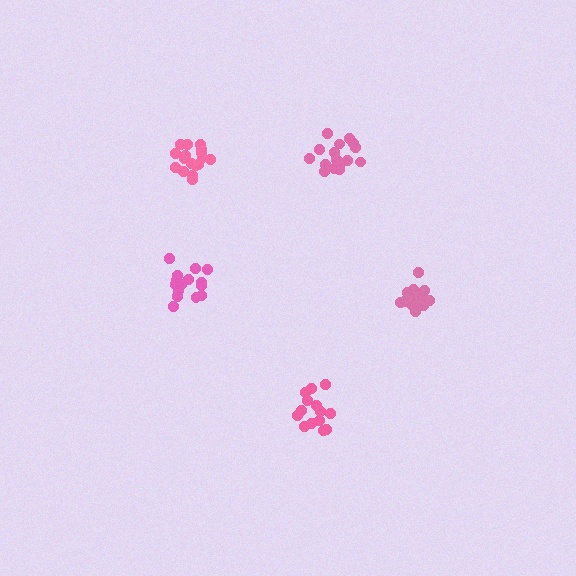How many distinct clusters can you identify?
There are 5 distinct clusters.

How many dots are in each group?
Group 1: 16 dots, Group 2: 15 dots, Group 3: 14 dots, Group 4: 17 dots, Group 5: 18 dots (80 total).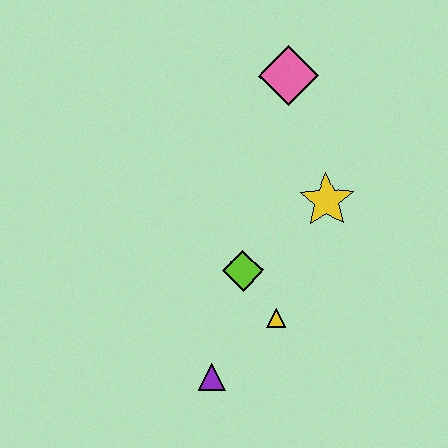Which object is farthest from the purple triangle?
The pink diamond is farthest from the purple triangle.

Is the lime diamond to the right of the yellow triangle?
No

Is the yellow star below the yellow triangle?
No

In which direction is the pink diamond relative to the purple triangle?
The pink diamond is above the purple triangle.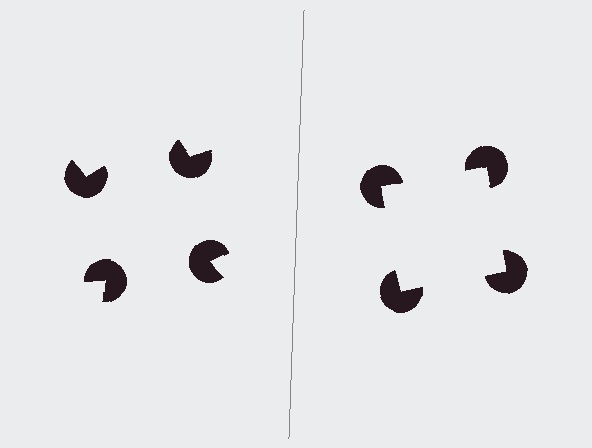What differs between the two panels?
The pac-man discs are positioned identically on both sides; only the wedge orientations differ. On the right they align to a square; on the left they are misaligned.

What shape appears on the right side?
An illusory square.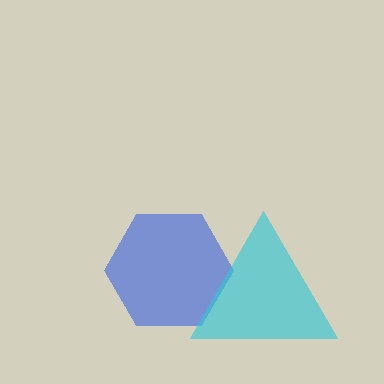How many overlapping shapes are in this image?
There are 2 overlapping shapes in the image.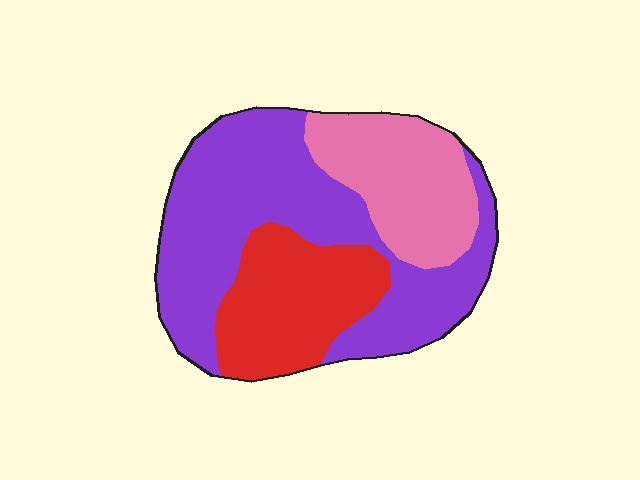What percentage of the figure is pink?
Pink covers about 25% of the figure.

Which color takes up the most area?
Purple, at roughly 50%.